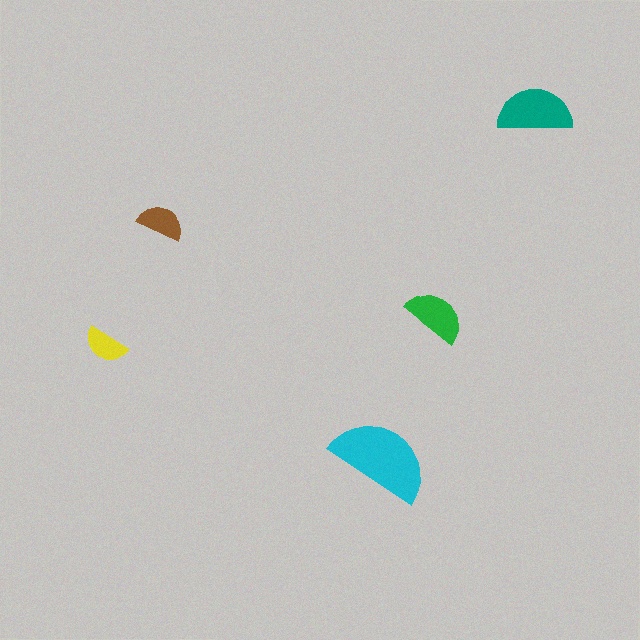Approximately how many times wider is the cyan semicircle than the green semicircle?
About 1.5 times wider.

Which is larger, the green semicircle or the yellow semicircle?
The green one.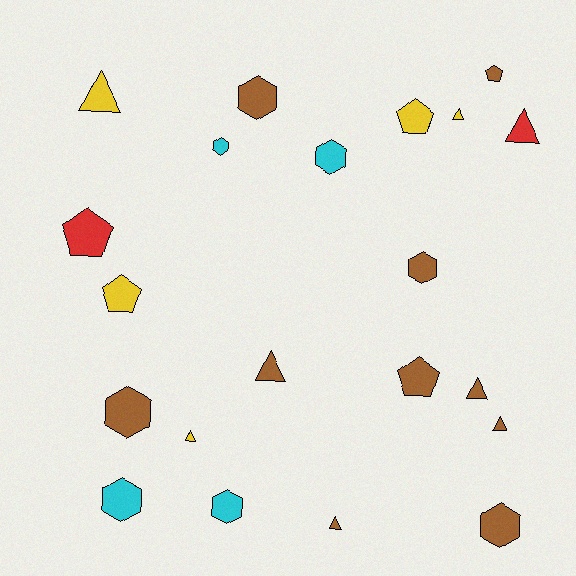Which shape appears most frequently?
Triangle, with 8 objects.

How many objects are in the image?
There are 21 objects.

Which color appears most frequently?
Brown, with 10 objects.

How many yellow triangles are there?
There are 3 yellow triangles.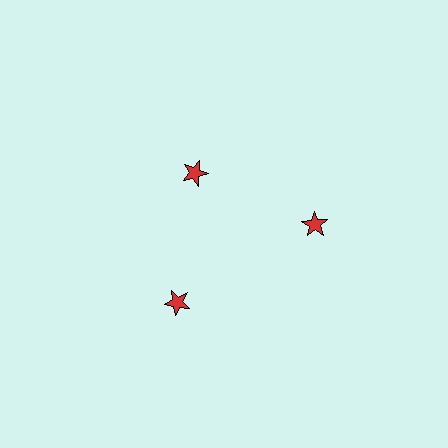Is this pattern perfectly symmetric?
No. The 3 red stars are arranged in a ring, but one element near the 11 o'clock position is pulled inward toward the center, breaking the 3-fold rotational symmetry.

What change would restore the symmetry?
The symmetry would be restored by moving it outward, back onto the ring so that all 3 stars sit at equal angles and equal distance from the center.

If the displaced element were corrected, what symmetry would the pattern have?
It would have 3-fold rotational symmetry — the pattern would map onto itself every 120 degrees.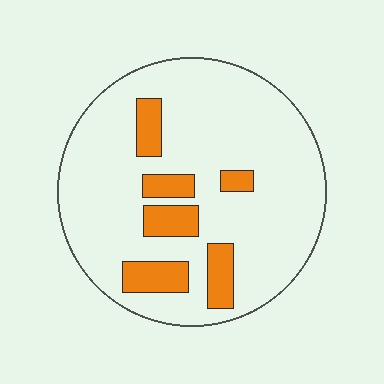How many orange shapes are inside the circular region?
6.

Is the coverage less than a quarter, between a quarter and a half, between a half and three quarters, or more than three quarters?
Less than a quarter.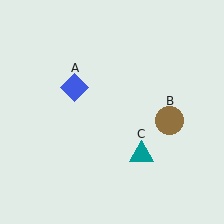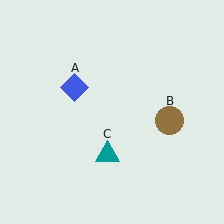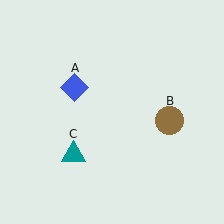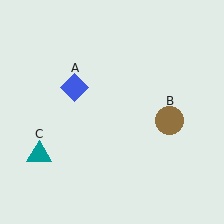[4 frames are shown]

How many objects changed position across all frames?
1 object changed position: teal triangle (object C).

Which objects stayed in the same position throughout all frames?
Blue diamond (object A) and brown circle (object B) remained stationary.